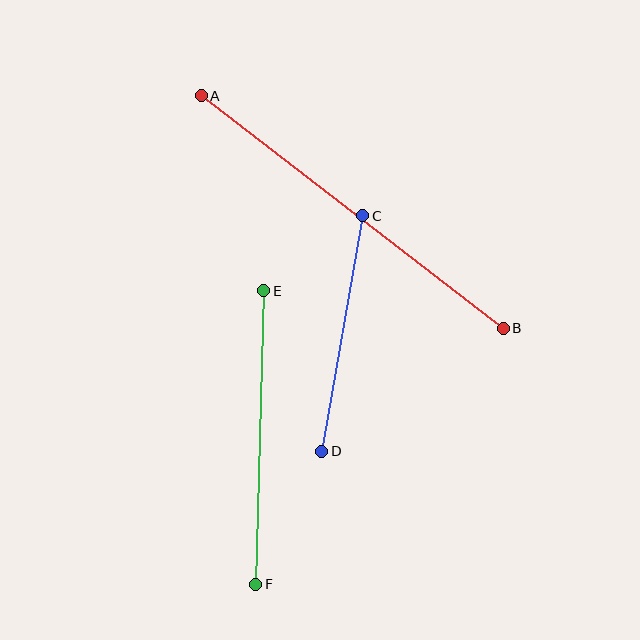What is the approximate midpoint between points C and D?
The midpoint is at approximately (342, 333) pixels.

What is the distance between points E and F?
The distance is approximately 294 pixels.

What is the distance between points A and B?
The distance is approximately 381 pixels.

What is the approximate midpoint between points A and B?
The midpoint is at approximately (352, 212) pixels.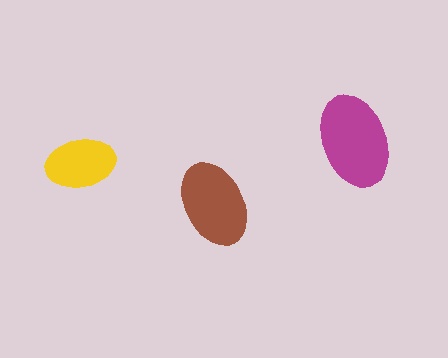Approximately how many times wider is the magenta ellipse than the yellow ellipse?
About 1.5 times wider.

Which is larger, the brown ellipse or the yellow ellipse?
The brown one.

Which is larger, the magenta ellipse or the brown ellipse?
The magenta one.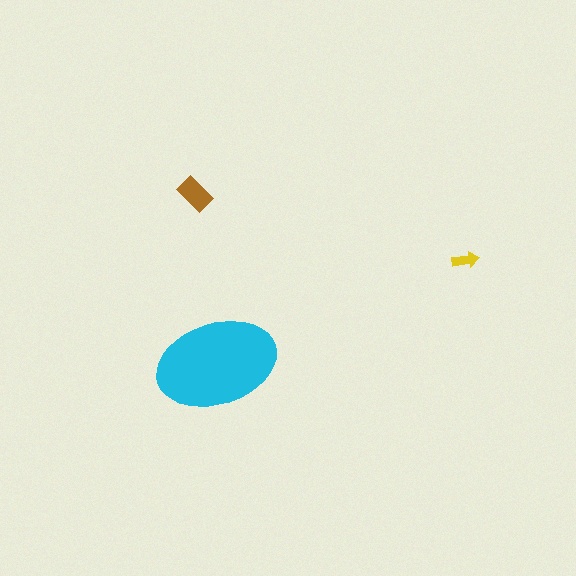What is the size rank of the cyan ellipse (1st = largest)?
1st.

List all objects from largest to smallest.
The cyan ellipse, the brown rectangle, the yellow arrow.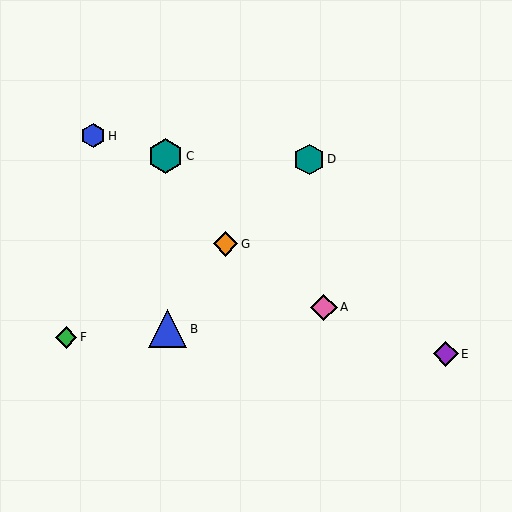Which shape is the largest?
The blue triangle (labeled B) is the largest.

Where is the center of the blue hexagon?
The center of the blue hexagon is at (93, 136).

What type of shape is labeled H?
Shape H is a blue hexagon.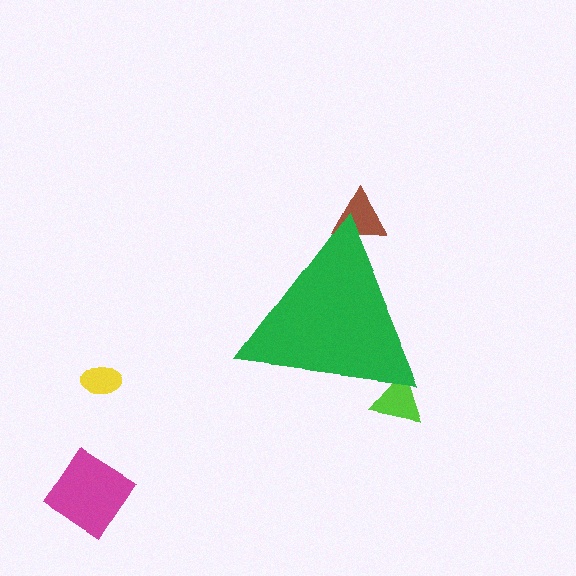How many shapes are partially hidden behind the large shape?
2 shapes are partially hidden.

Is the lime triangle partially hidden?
Yes, the lime triangle is partially hidden behind the green triangle.